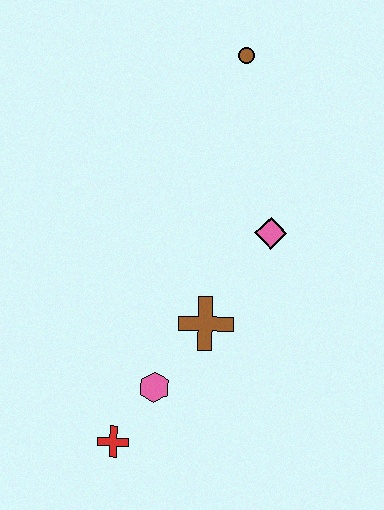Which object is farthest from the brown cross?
The brown circle is farthest from the brown cross.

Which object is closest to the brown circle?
The pink diamond is closest to the brown circle.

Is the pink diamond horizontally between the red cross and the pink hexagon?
No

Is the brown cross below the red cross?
No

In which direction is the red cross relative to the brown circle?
The red cross is below the brown circle.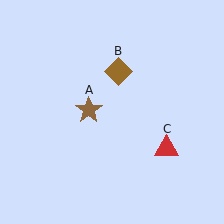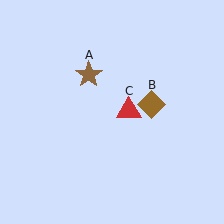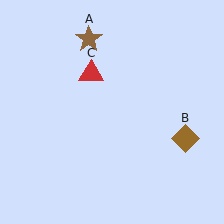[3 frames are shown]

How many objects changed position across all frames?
3 objects changed position: brown star (object A), brown diamond (object B), red triangle (object C).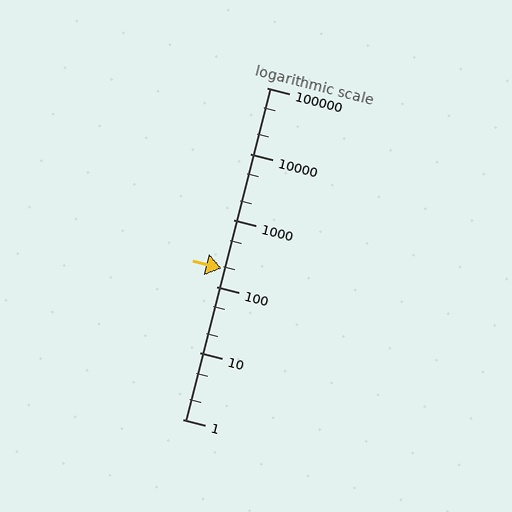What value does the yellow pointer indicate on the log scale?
The pointer indicates approximately 190.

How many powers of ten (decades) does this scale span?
The scale spans 5 decades, from 1 to 100000.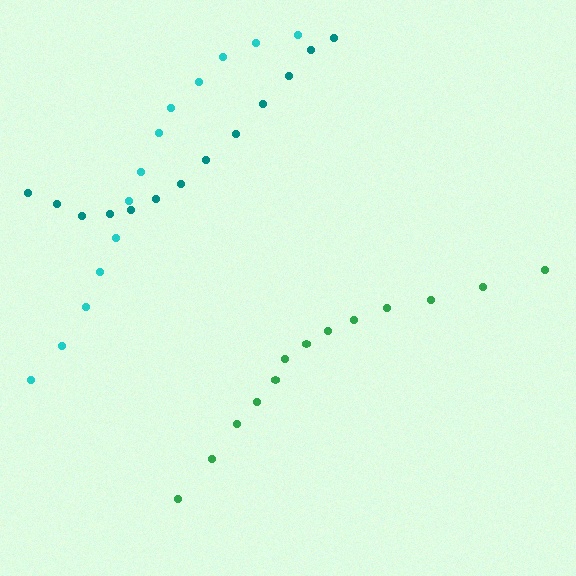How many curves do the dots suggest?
There are 3 distinct paths.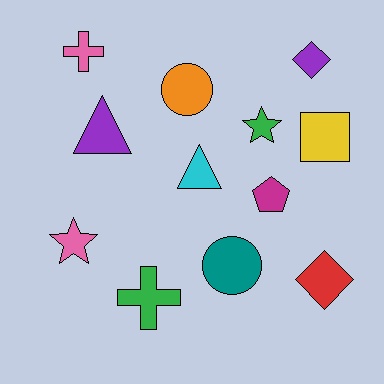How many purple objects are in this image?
There are 2 purple objects.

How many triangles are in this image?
There are 2 triangles.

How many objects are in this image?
There are 12 objects.